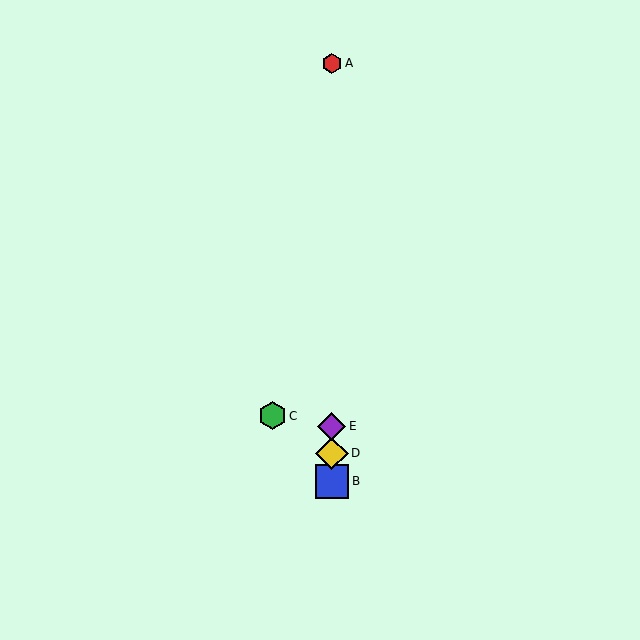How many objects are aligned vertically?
4 objects (A, B, D, E) are aligned vertically.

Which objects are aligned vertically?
Objects A, B, D, E are aligned vertically.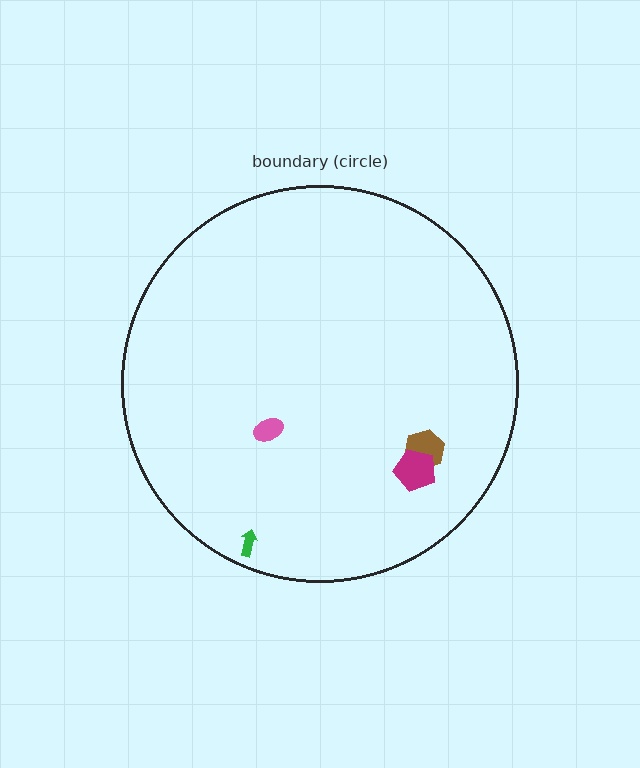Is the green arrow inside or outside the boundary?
Inside.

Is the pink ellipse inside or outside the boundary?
Inside.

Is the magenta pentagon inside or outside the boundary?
Inside.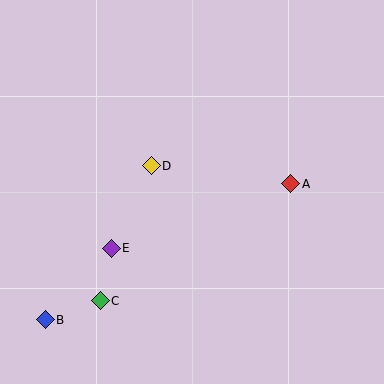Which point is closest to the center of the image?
Point D at (151, 166) is closest to the center.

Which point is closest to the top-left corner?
Point D is closest to the top-left corner.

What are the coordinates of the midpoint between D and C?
The midpoint between D and C is at (126, 233).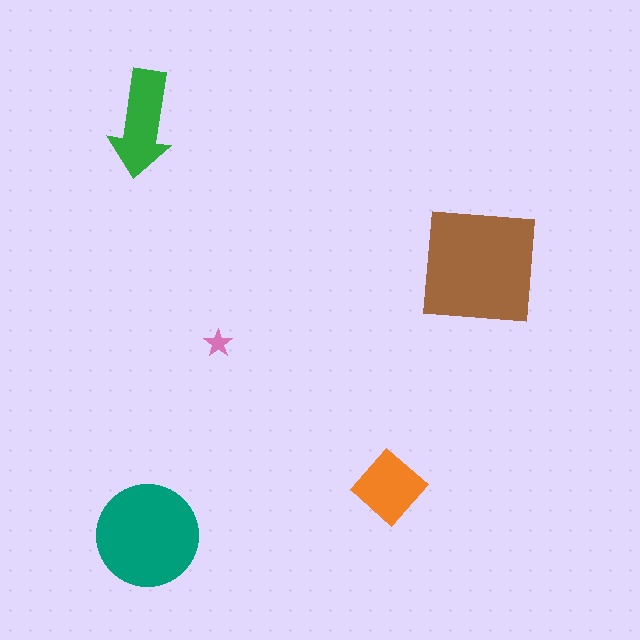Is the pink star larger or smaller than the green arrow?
Smaller.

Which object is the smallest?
The pink star.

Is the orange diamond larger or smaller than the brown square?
Smaller.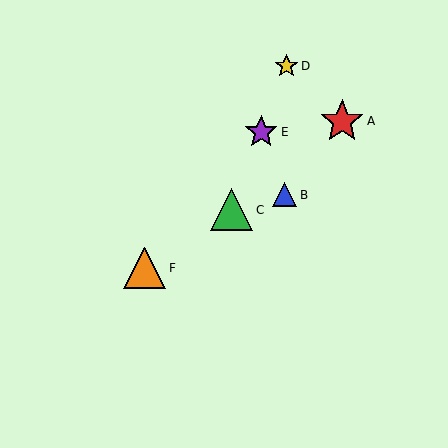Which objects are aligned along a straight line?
Objects C, D, E are aligned along a straight line.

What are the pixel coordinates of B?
Object B is at (285, 195).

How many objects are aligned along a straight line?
3 objects (C, D, E) are aligned along a straight line.